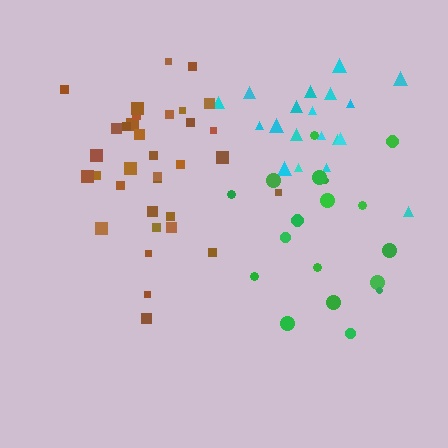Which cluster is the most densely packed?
Brown.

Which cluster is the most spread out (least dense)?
Green.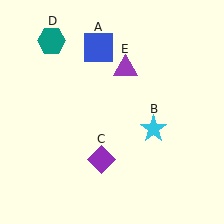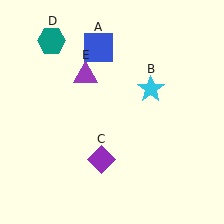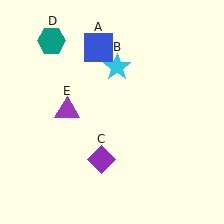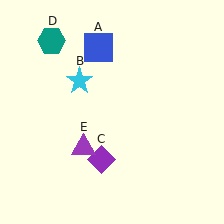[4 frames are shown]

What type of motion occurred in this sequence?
The cyan star (object B), purple triangle (object E) rotated counterclockwise around the center of the scene.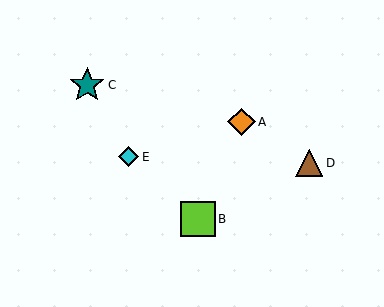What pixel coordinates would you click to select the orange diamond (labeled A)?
Click at (242, 122) to select the orange diamond A.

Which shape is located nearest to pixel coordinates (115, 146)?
The cyan diamond (labeled E) at (128, 157) is nearest to that location.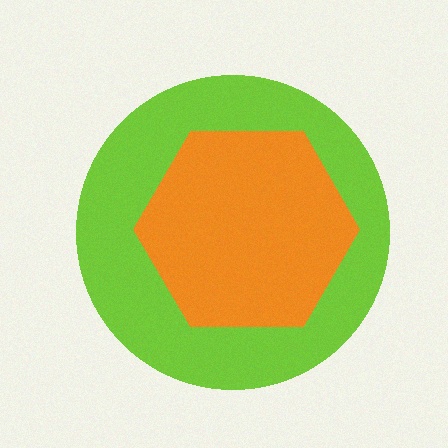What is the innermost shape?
The orange hexagon.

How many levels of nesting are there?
2.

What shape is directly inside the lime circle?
The orange hexagon.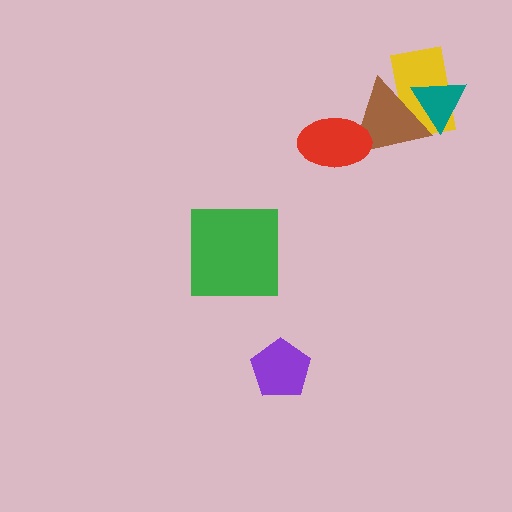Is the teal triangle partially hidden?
No, no other shape covers it.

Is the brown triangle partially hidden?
Yes, it is partially covered by another shape.